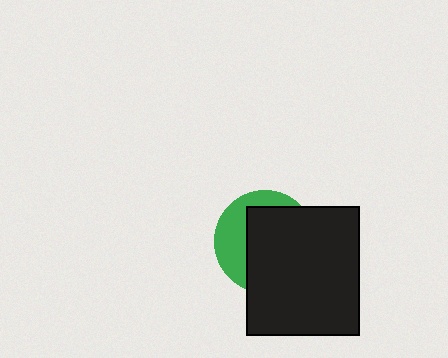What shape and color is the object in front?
The object in front is a black rectangle.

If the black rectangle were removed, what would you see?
You would see the complete green circle.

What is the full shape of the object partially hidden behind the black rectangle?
The partially hidden object is a green circle.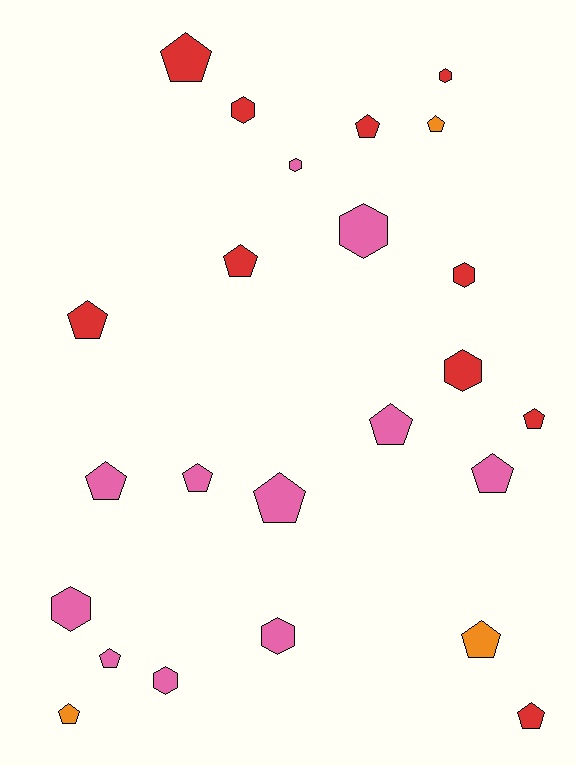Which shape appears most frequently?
Pentagon, with 15 objects.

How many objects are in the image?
There are 24 objects.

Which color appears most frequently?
Pink, with 11 objects.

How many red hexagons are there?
There are 4 red hexagons.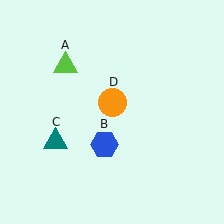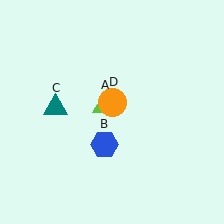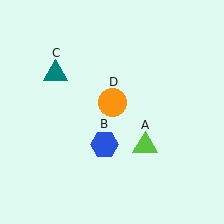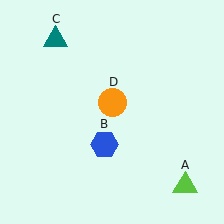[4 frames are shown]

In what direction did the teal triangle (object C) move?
The teal triangle (object C) moved up.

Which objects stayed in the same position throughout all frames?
Blue hexagon (object B) and orange circle (object D) remained stationary.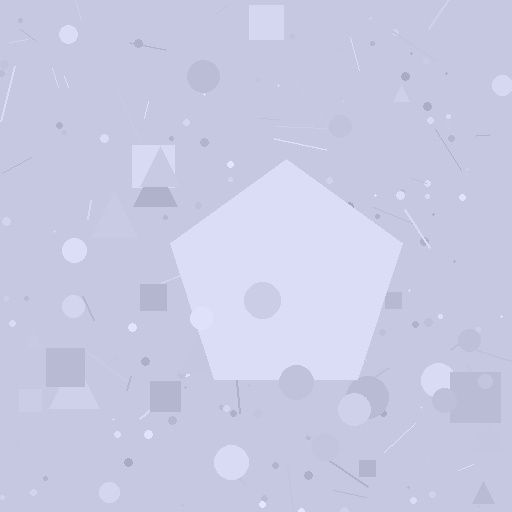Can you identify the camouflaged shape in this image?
The camouflaged shape is a pentagon.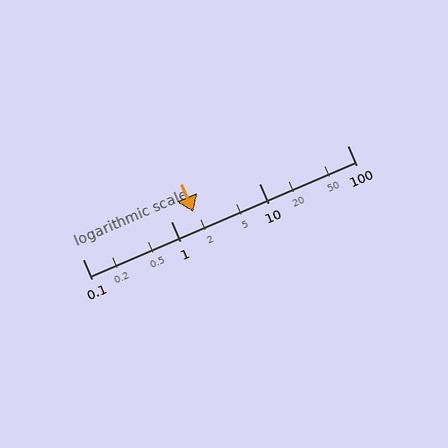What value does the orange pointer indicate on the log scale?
The pointer indicates approximately 1.8.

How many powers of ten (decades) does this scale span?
The scale spans 3 decades, from 0.1 to 100.